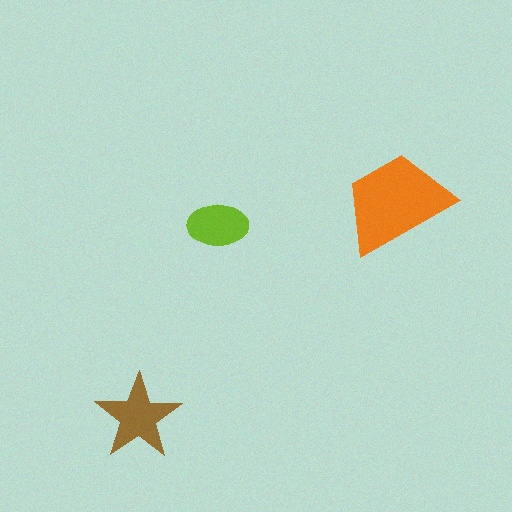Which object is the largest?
The orange trapezoid.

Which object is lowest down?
The brown star is bottommost.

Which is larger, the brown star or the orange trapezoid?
The orange trapezoid.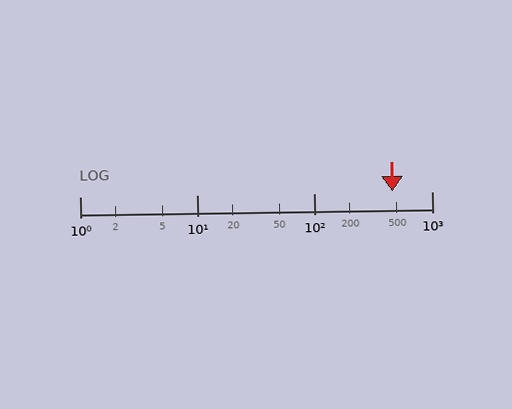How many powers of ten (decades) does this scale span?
The scale spans 3 decades, from 1 to 1000.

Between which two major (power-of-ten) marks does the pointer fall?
The pointer is between 100 and 1000.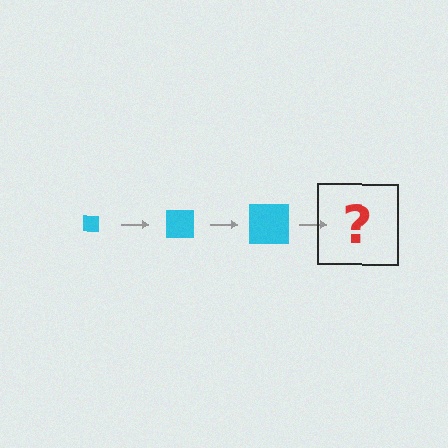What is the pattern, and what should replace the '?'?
The pattern is that the square gets progressively larger each step. The '?' should be a cyan square, larger than the previous one.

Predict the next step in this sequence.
The next step is a cyan square, larger than the previous one.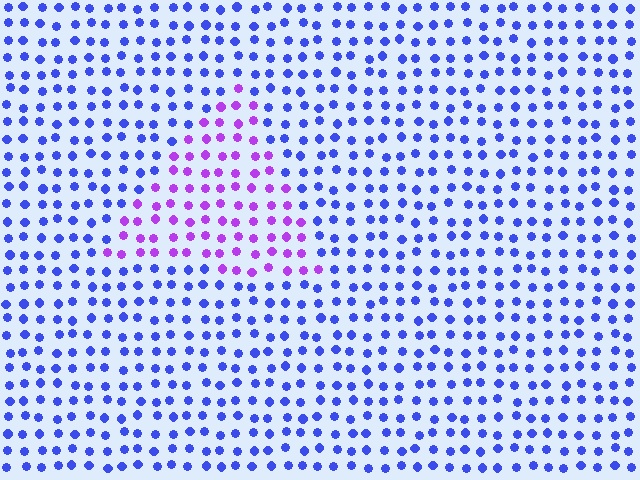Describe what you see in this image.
The image is filled with small blue elements in a uniform arrangement. A triangle-shaped region is visible where the elements are tinted to a slightly different hue, forming a subtle color boundary.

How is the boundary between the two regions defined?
The boundary is defined purely by a slight shift in hue (about 49 degrees). Spacing, size, and orientation are identical on both sides.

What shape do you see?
I see a triangle.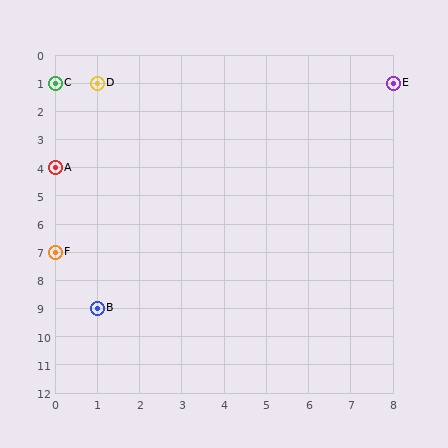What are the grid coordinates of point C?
Point C is at grid coordinates (0, 1).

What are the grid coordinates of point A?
Point A is at grid coordinates (0, 4).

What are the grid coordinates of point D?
Point D is at grid coordinates (1, 1).